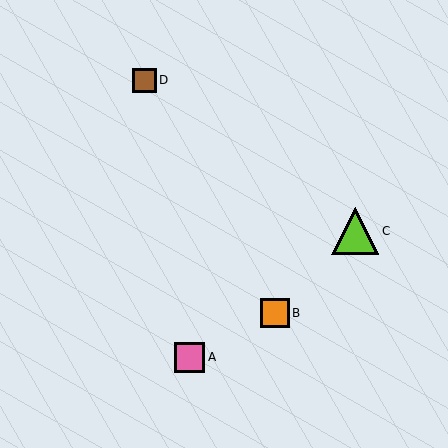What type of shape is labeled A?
Shape A is a pink square.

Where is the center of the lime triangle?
The center of the lime triangle is at (355, 231).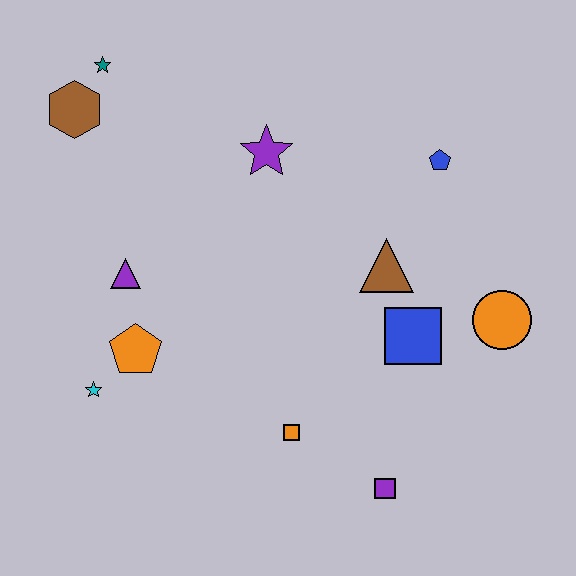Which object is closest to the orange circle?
The blue square is closest to the orange circle.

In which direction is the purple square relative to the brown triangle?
The purple square is below the brown triangle.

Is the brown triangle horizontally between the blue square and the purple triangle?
Yes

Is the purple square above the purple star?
No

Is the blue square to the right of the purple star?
Yes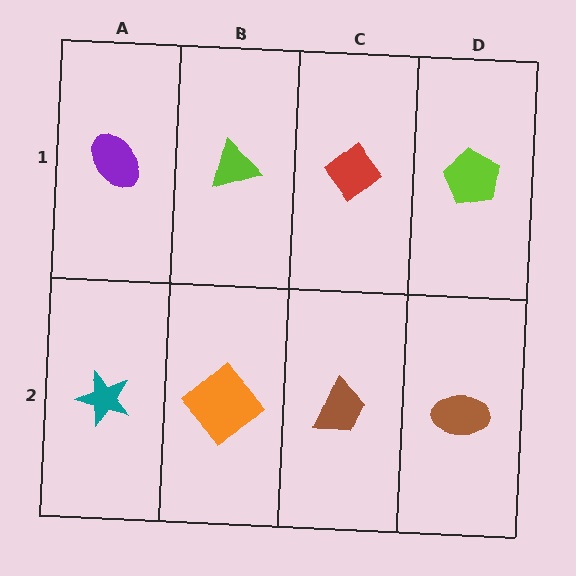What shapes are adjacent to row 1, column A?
A teal star (row 2, column A), a lime triangle (row 1, column B).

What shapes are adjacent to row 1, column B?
An orange diamond (row 2, column B), a purple ellipse (row 1, column A), a red diamond (row 1, column C).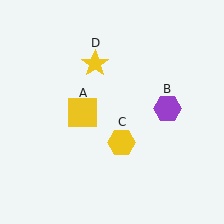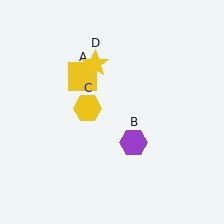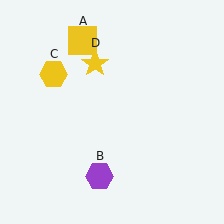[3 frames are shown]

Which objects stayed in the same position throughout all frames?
Yellow star (object D) remained stationary.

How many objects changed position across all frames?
3 objects changed position: yellow square (object A), purple hexagon (object B), yellow hexagon (object C).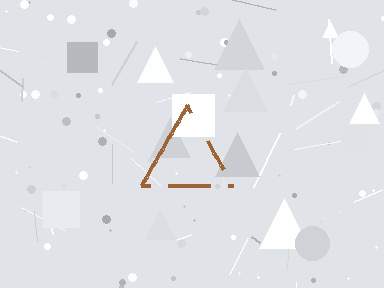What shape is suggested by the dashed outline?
The dashed outline suggests a triangle.